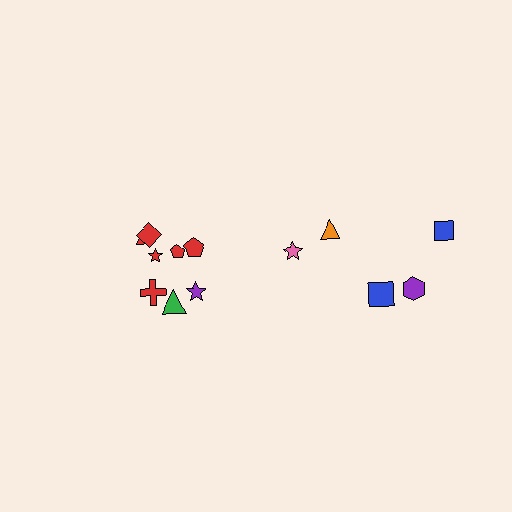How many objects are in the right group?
There are 5 objects.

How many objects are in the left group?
There are 8 objects.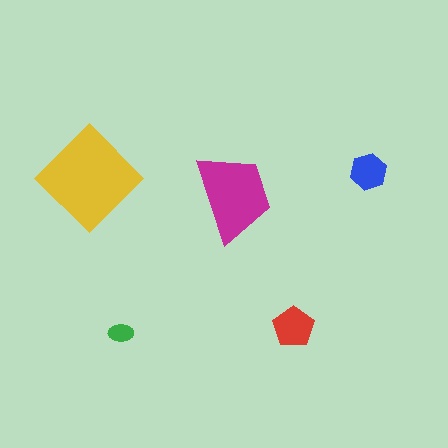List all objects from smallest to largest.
The green ellipse, the blue hexagon, the red pentagon, the magenta trapezoid, the yellow diamond.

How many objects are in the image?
There are 5 objects in the image.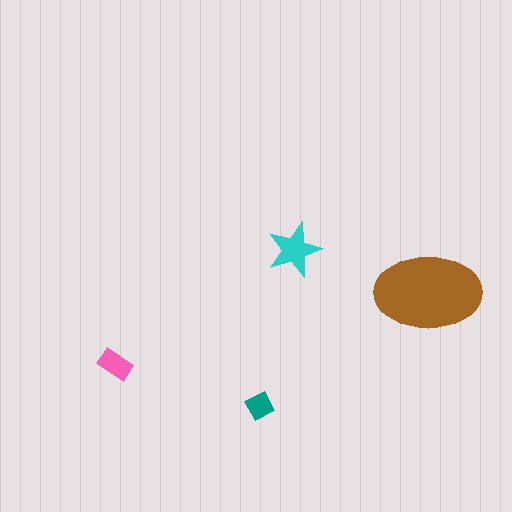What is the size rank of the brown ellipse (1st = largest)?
1st.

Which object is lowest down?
The teal diamond is bottommost.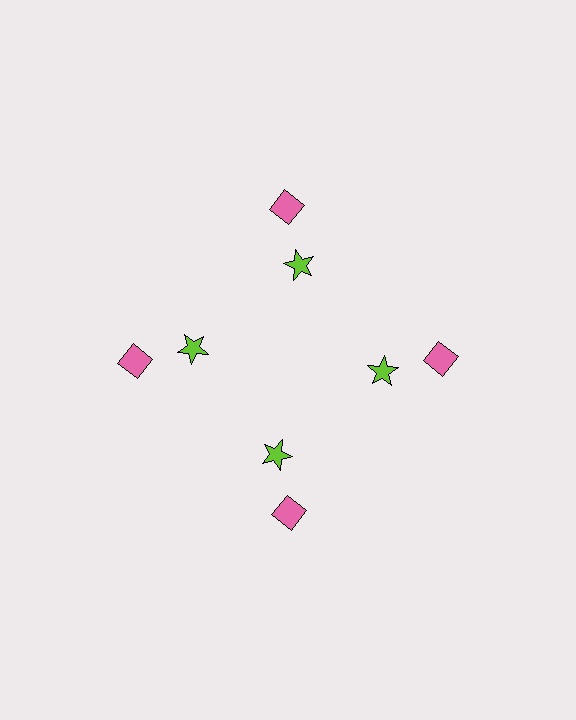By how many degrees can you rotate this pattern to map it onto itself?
The pattern maps onto itself every 90 degrees of rotation.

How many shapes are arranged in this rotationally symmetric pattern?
There are 8 shapes, arranged in 4 groups of 2.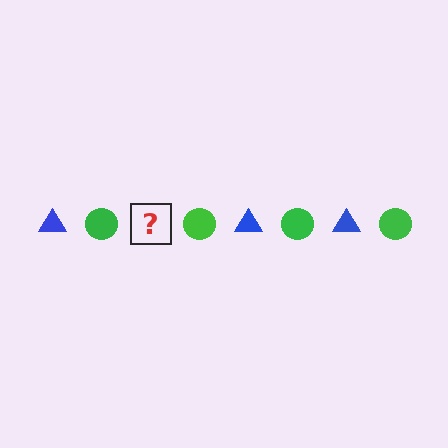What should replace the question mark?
The question mark should be replaced with a blue triangle.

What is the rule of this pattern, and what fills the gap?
The rule is that the pattern alternates between blue triangle and green circle. The gap should be filled with a blue triangle.